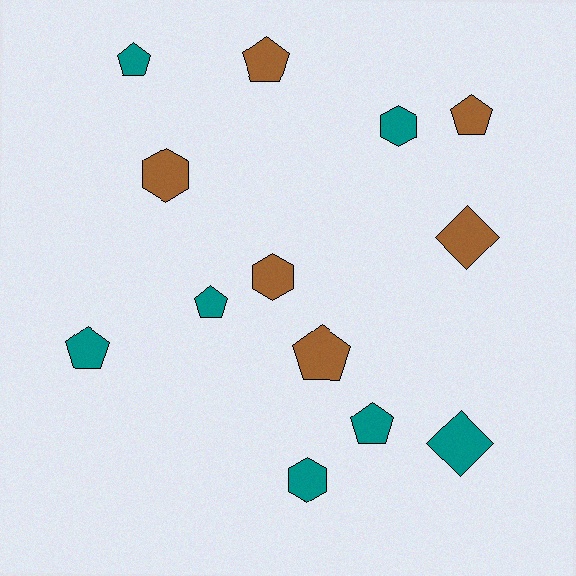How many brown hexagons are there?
There are 2 brown hexagons.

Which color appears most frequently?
Teal, with 7 objects.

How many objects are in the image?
There are 13 objects.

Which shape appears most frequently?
Pentagon, with 7 objects.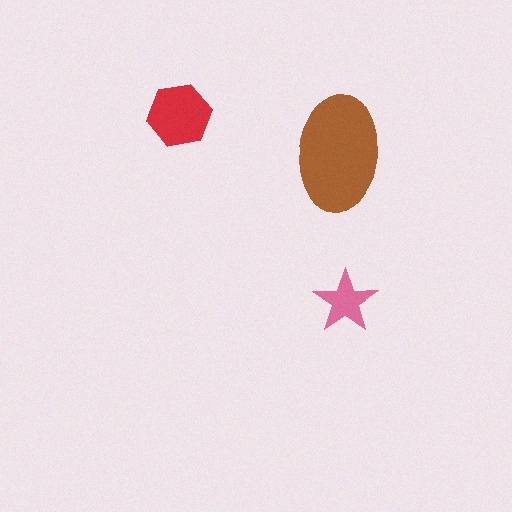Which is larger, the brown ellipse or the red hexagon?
The brown ellipse.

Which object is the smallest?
The pink star.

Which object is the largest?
The brown ellipse.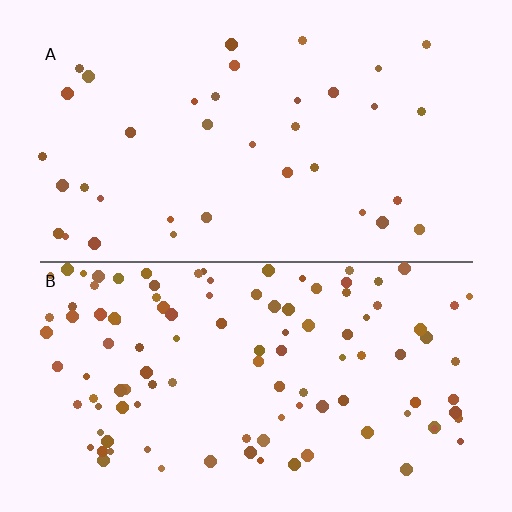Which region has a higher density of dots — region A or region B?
B (the bottom).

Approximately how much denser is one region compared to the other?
Approximately 3.0× — region B over region A.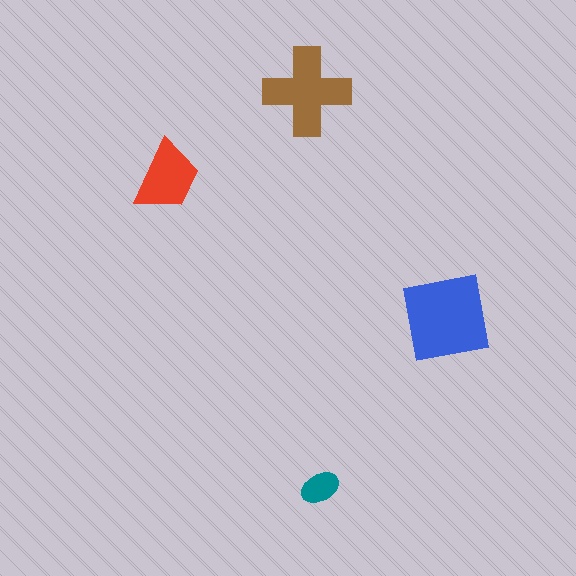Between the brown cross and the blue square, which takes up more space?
The blue square.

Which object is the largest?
The blue square.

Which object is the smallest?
The teal ellipse.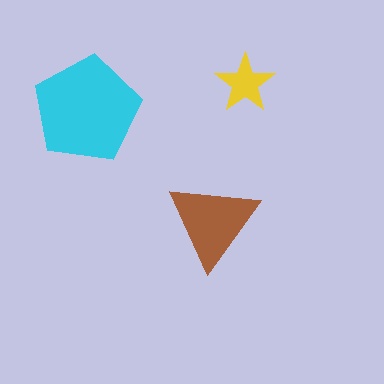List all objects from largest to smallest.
The cyan pentagon, the brown triangle, the yellow star.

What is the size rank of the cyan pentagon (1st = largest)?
1st.